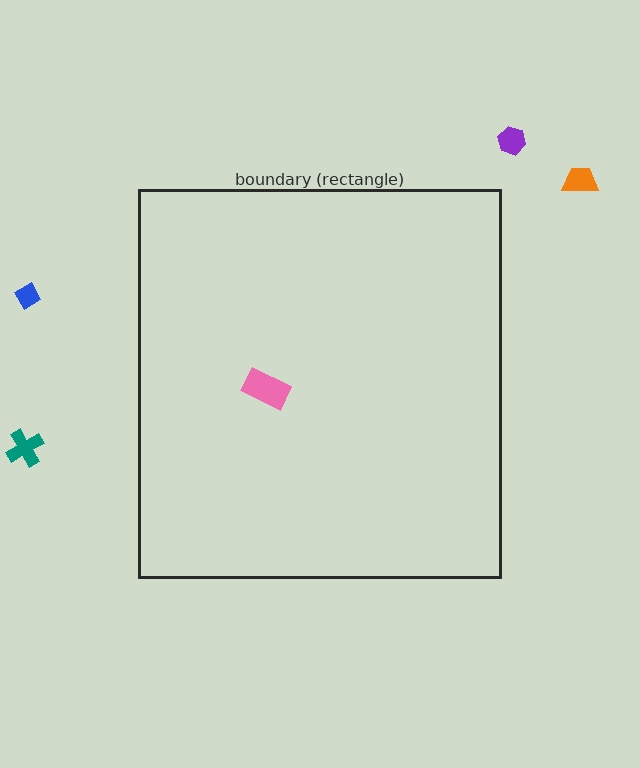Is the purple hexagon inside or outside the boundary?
Outside.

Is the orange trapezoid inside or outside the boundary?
Outside.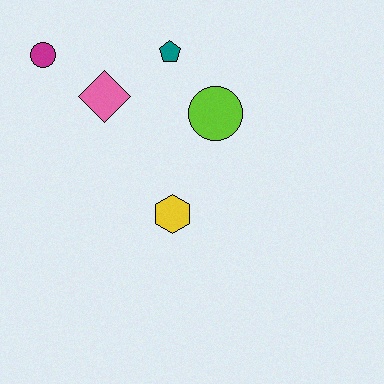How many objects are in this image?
There are 5 objects.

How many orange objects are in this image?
There are no orange objects.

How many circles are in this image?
There are 2 circles.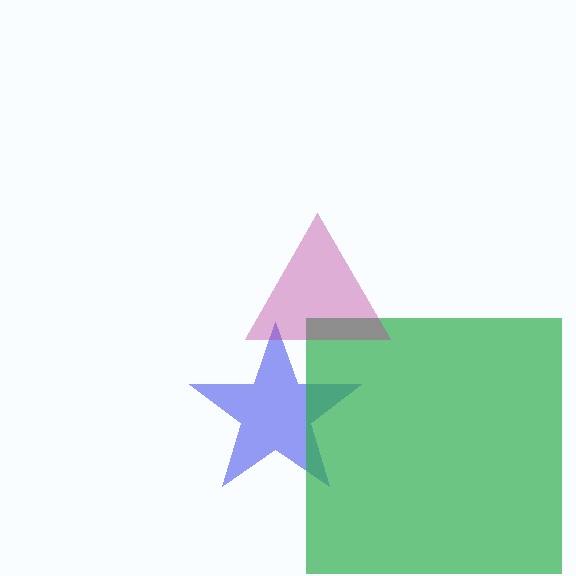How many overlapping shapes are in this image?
There are 3 overlapping shapes in the image.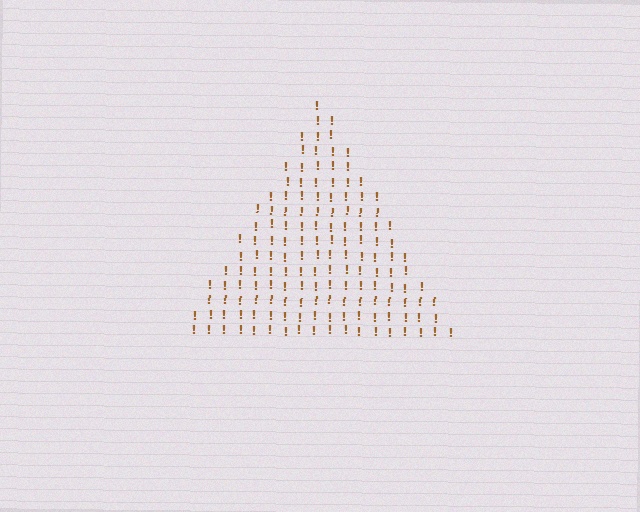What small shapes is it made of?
It is made of small exclamation marks.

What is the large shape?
The large shape is a triangle.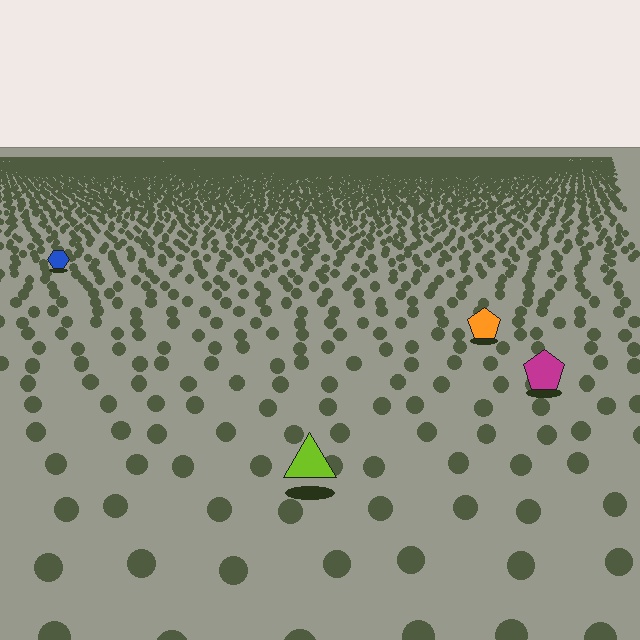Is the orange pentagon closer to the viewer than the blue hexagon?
Yes. The orange pentagon is closer — you can tell from the texture gradient: the ground texture is coarser near it.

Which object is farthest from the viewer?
The blue hexagon is farthest from the viewer. It appears smaller and the ground texture around it is denser.